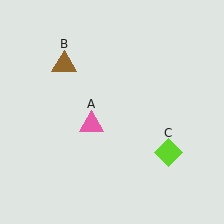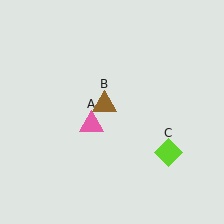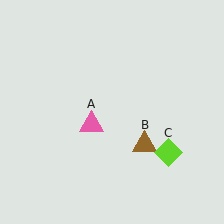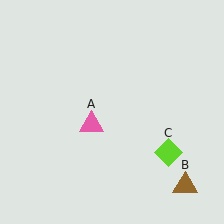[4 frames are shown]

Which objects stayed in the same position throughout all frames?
Pink triangle (object A) and lime diamond (object C) remained stationary.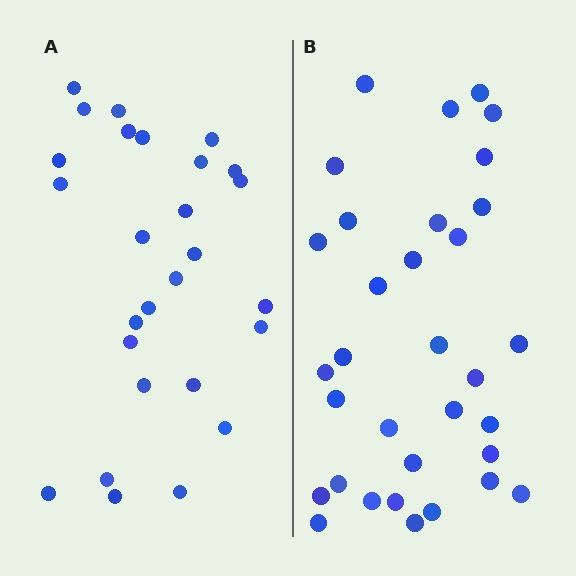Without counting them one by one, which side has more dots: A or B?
Region B (the right region) has more dots.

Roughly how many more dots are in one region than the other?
Region B has about 6 more dots than region A.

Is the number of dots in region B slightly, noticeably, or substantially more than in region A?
Region B has only slightly more — the two regions are fairly close. The ratio is roughly 1.2 to 1.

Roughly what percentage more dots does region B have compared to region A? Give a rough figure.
About 20% more.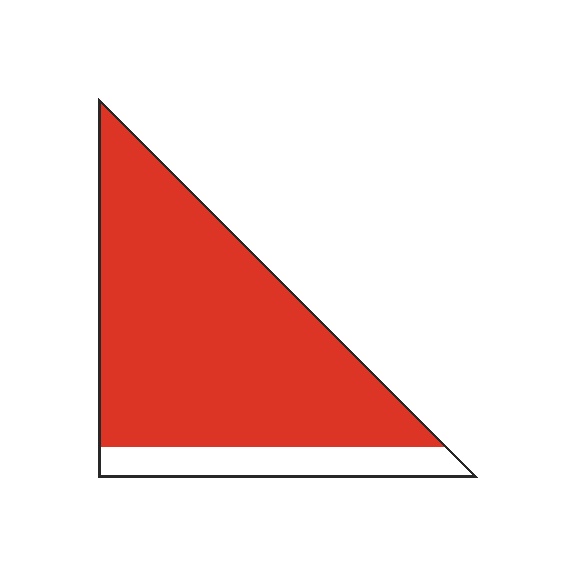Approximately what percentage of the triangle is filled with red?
Approximately 85%.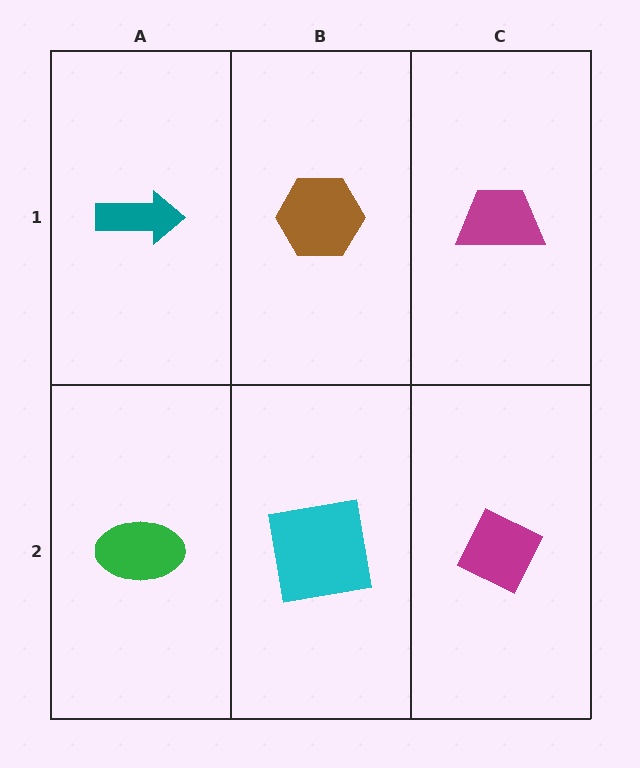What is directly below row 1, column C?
A magenta diamond.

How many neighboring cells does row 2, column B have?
3.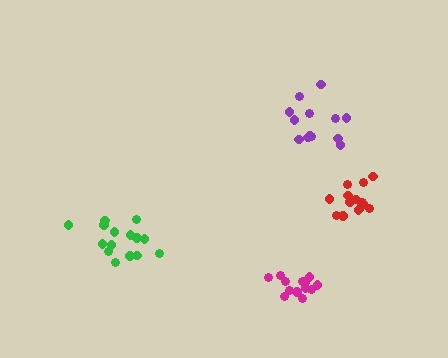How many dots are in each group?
Group 1: 13 dots, Group 2: 14 dots, Group 3: 16 dots, Group 4: 13 dots (56 total).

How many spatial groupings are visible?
There are 4 spatial groupings.